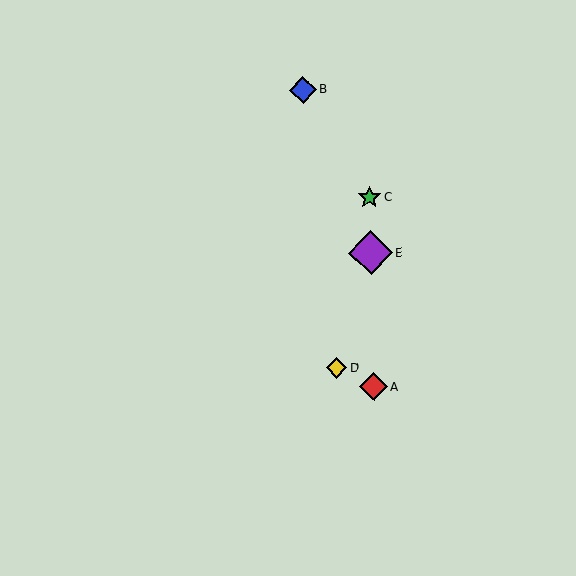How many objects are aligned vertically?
3 objects (A, C, E) are aligned vertically.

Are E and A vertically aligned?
Yes, both are at x≈370.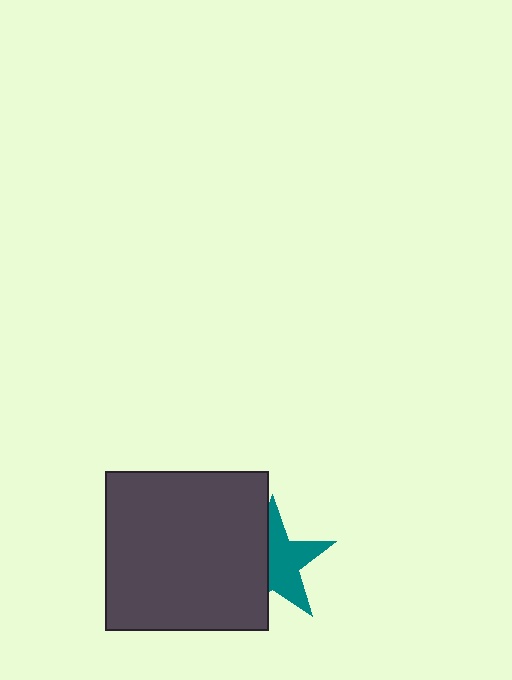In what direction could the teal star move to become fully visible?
The teal star could move right. That would shift it out from behind the dark gray rectangle entirely.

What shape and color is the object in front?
The object in front is a dark gray rectangle.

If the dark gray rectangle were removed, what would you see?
You would see the complete teal star.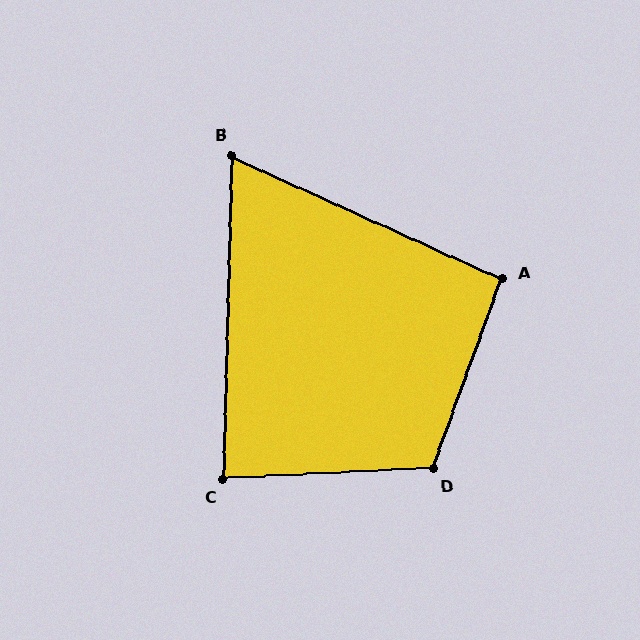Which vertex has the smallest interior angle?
B, at approximately 67 degrees.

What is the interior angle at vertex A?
Approximately 94 degrees (approximately right).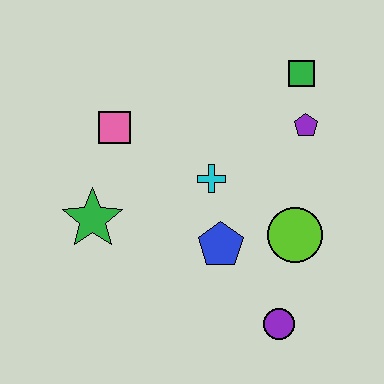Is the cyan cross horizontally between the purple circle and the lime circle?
No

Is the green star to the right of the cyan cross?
No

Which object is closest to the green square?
The purple pentagon is closest to the green square.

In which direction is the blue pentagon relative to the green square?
The blue pentagon is below the green square.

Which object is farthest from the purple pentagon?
The green star is farthest from the purple pentagon.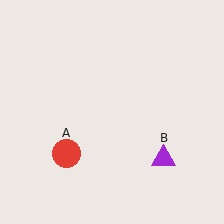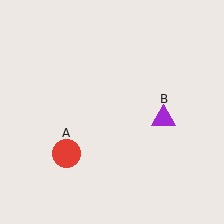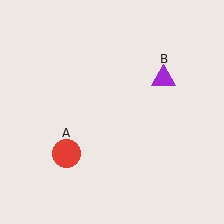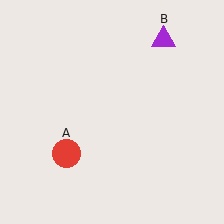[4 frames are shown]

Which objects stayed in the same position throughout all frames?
Red circle (object A) remained stationary.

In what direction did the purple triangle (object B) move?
The purple triangle (object B) moved up.